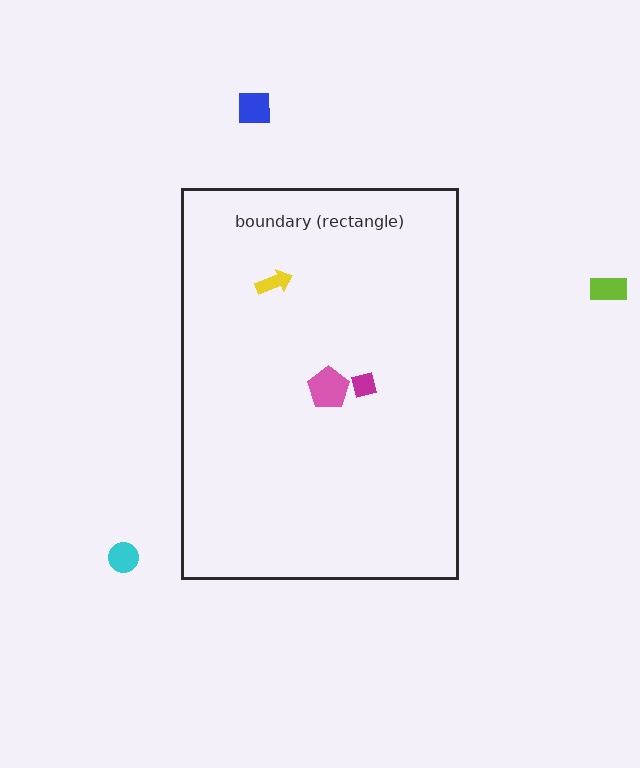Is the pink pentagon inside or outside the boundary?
Inside.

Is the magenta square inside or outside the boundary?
Inside.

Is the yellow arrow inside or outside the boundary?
Inside.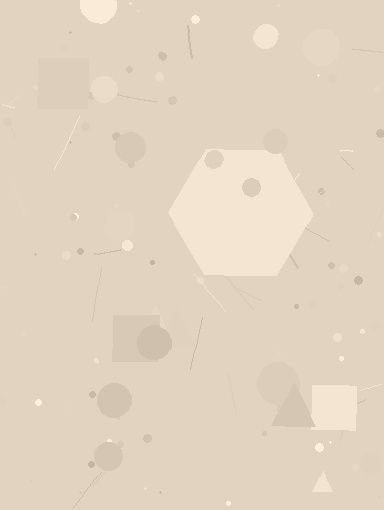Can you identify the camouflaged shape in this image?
The camouflaged shape is a hexagon.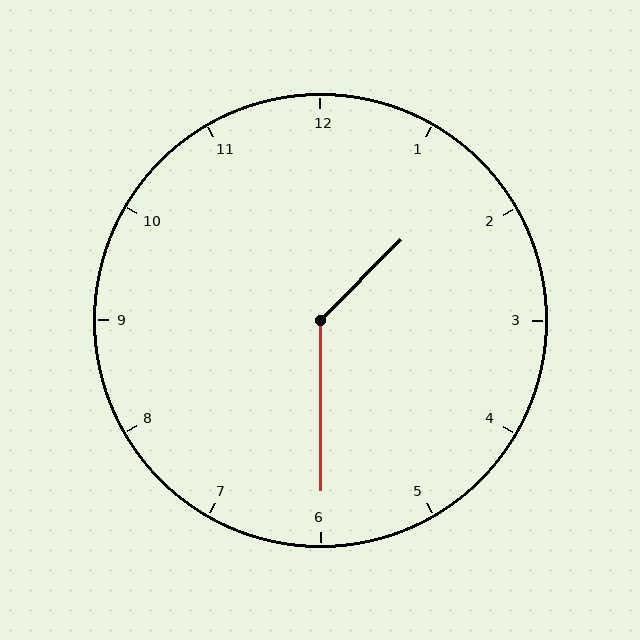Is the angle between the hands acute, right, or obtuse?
It is obtuse.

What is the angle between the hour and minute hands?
Approximately 135 degrees.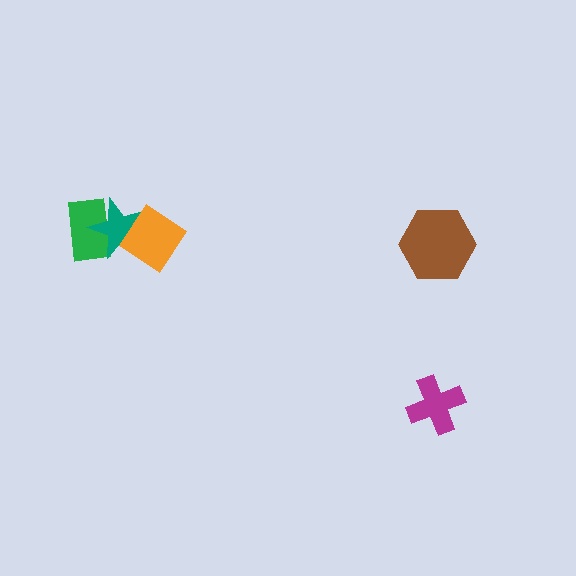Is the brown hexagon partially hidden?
No, no other shape covers it.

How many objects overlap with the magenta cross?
0 objects overlap with the magenta cross.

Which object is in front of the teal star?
The orange diamond is in front of the teal star.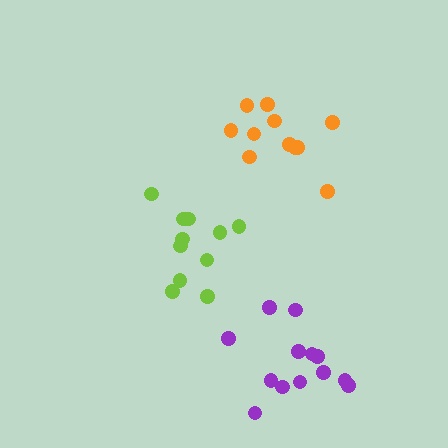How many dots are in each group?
Group 1: 11 dots, Group 2: 13 dots, Group 3: 11 dots (35 total).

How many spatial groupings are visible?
There are 3 spatial groupings.